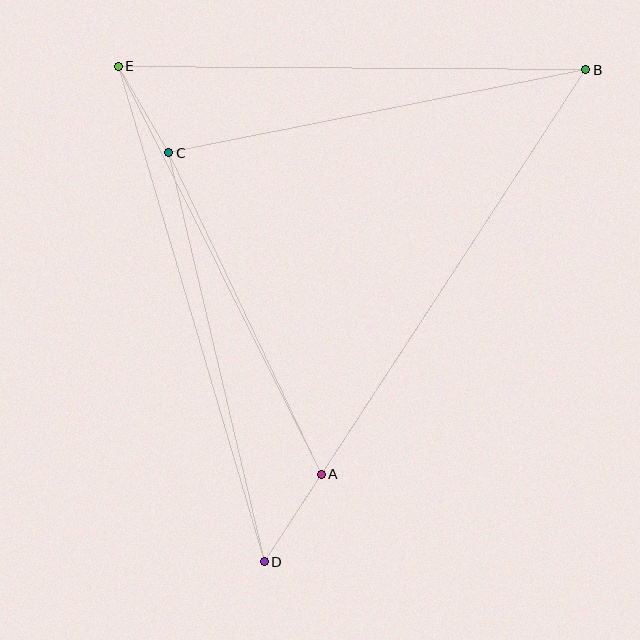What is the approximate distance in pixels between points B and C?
The distance between B and C is approximately 425 pixels.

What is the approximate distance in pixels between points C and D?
The distance between C and D is approximately 420 pixels.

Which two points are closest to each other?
Points C and E are closest to each other.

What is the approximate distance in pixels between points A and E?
The distance between A and E is approximately 456 pixels.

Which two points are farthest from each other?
Points B and D are farthest from each other.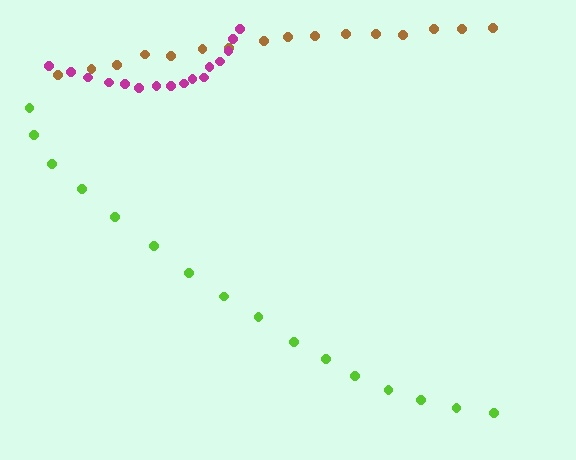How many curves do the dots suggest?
There are 3 distinct paths.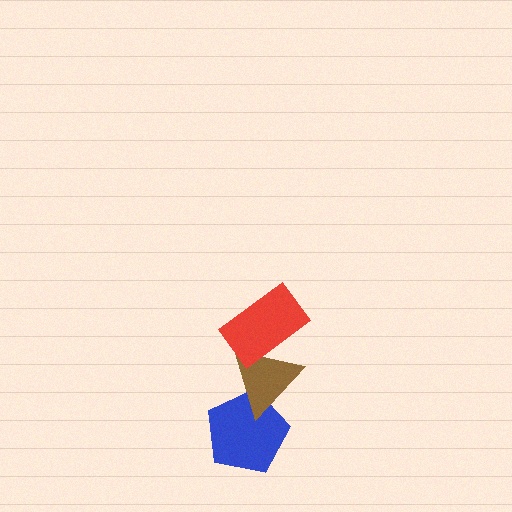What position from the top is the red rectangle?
The red rectangle is 1st from the top.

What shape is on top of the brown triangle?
The red rectangle is on top of the brown triangle.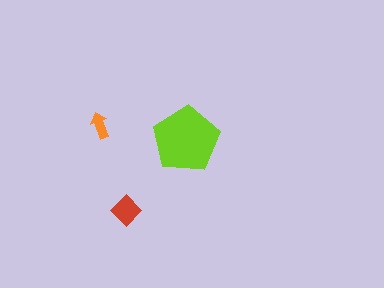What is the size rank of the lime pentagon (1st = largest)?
1st.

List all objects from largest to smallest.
The lime pentagon, the red diamond, the orange arrow.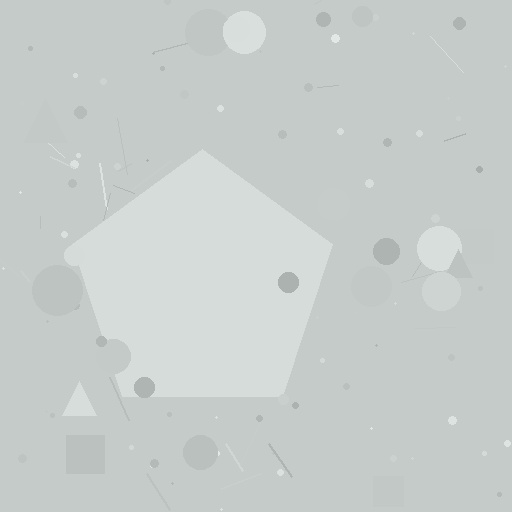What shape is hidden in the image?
A pentagon is hidden in the image.